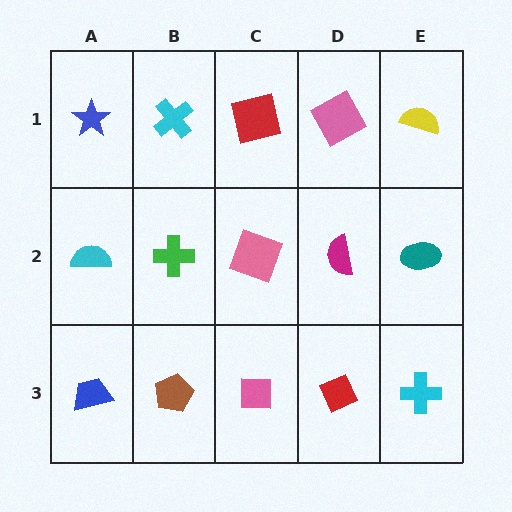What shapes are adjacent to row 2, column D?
A pink square (row 1, column D), a red diamond (row 3, column D), a pink square (row 2, column C), a teal ellipse (row 2, column E).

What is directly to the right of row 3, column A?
A brown pentagon.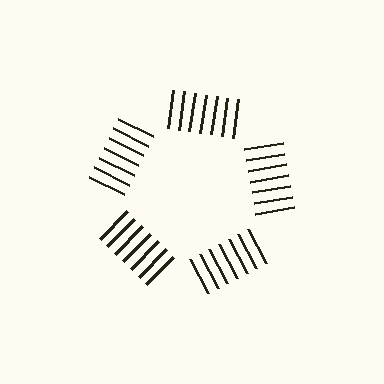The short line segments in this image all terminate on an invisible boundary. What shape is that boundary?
An illusory pentagon — the line segments terminate on its edges but no continuous stroke is drawn.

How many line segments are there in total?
35 — 7 along each of the 5 edges.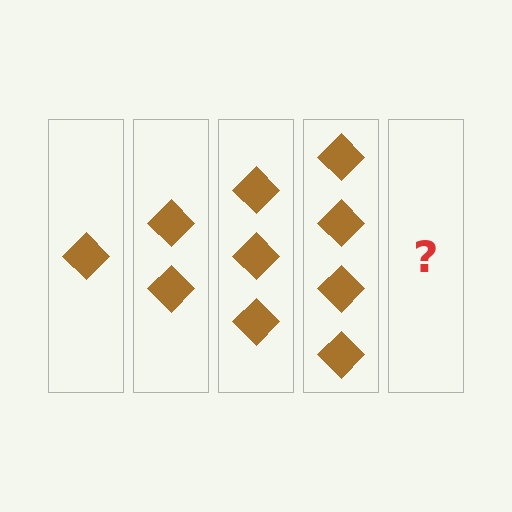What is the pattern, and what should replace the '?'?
The pattern is that each step adds one more diamond. The '?' should be 5 diamonds.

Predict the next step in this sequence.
The next step is 5 diamonds.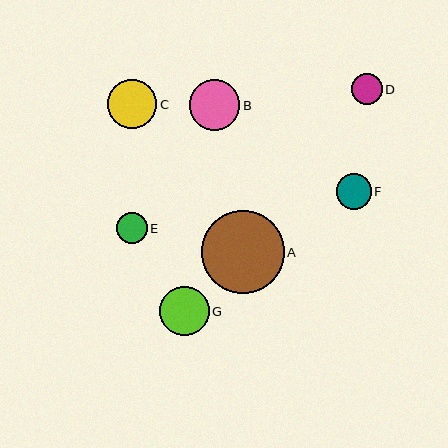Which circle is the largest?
Circle A is the largest with a size of approximately 83 pixels.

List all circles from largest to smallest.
From largest to smallest: A, B, G, C, F, E, D.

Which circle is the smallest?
Circle D is the smallest with a size of approximately 31 pixels.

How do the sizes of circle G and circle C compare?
Circle G and circle C are approximately the same size.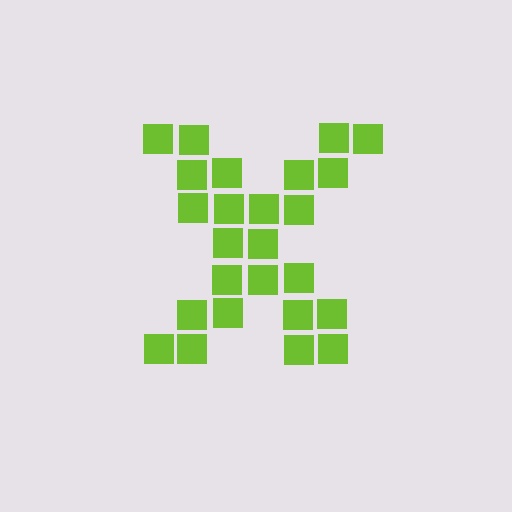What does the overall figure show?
The overall figure shows the letter X.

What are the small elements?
The small elements are squares.